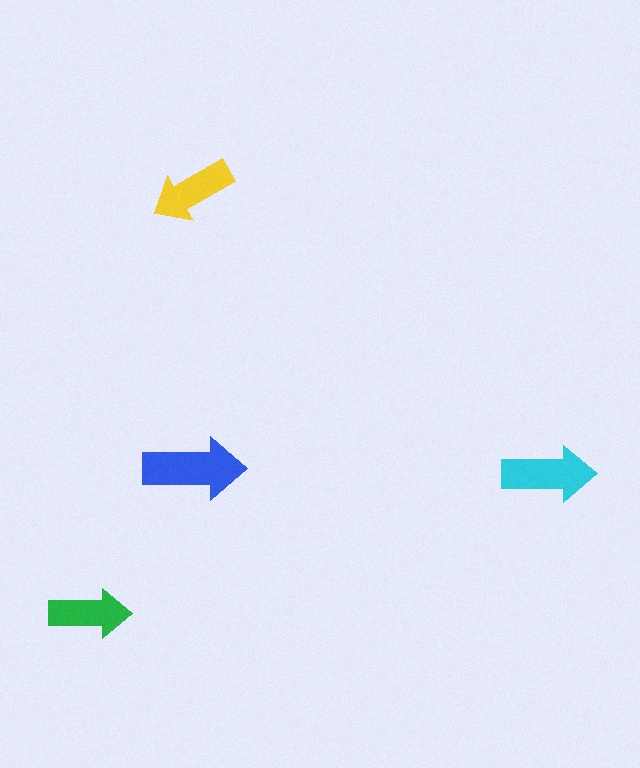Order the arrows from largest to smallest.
the blue one, the cyan one, the yellow one, the green one.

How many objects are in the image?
There are 4 objects in the image.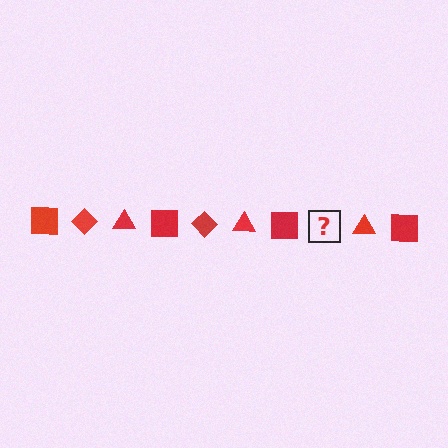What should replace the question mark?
The question mark should be replaced with a red diamond.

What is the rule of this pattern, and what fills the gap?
The rule is that the pattern cycles through square, diamond, triangle shapes in red. The gap should be filled with a red diamond.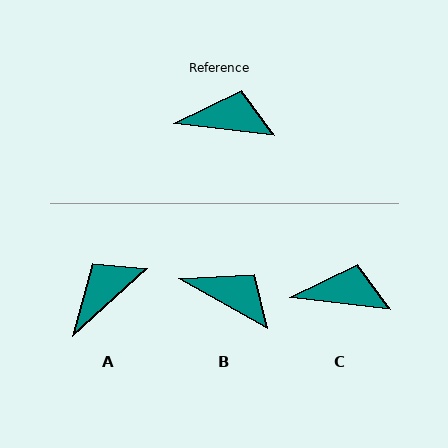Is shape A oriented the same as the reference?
No, it is off by about 49 degrees.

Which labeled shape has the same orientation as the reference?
C.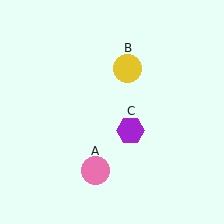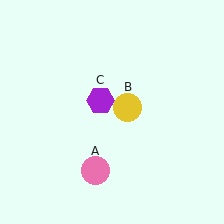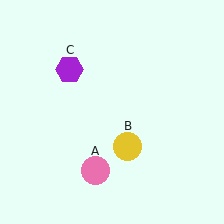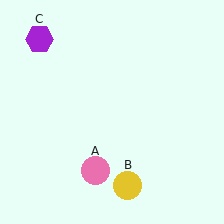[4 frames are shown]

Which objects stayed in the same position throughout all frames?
Pink circle (object A) remained stationary.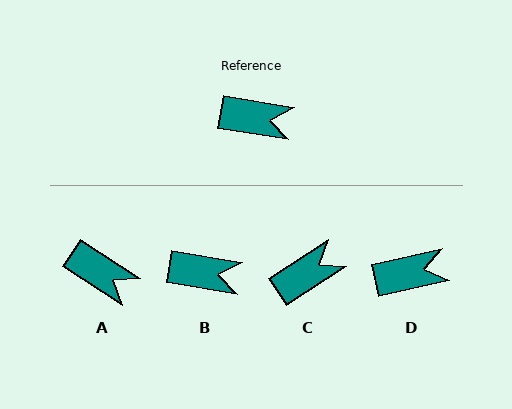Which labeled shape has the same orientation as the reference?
B.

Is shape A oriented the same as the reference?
No, it is off by about 24 degrees.